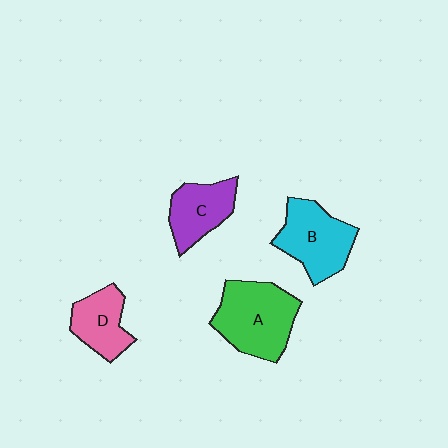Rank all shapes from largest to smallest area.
From largest to smallest: A (green), B (cyan), C (purple), D (pink).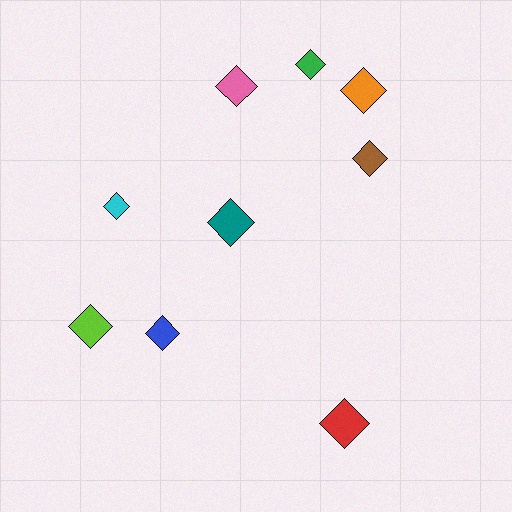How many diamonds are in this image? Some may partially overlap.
There are 9 diamonds.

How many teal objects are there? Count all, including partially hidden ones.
There is 1 teal object.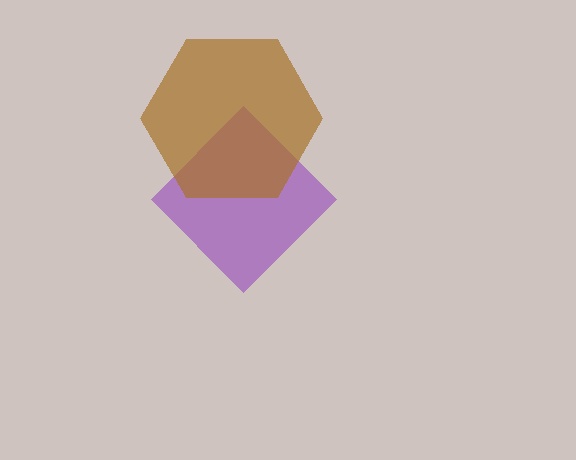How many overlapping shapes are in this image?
There are 2 overlapping shapes in the image.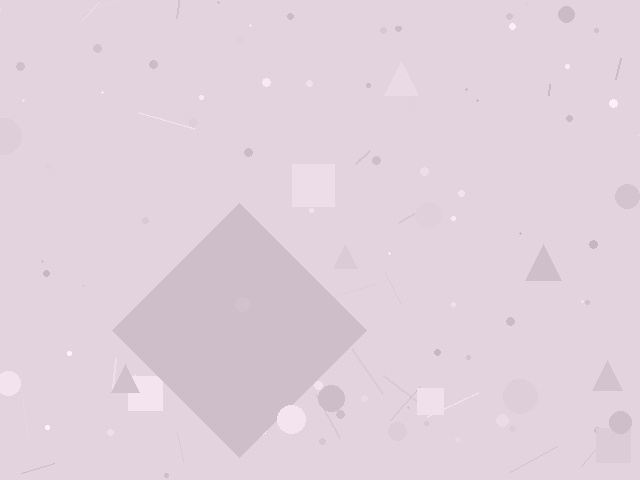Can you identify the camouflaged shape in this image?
The camouflaged shape is a diamond.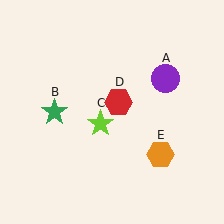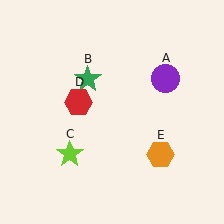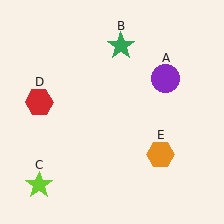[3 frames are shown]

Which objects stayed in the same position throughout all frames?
Purple circle (object A) and orange hexagon (object E) remained stationary.